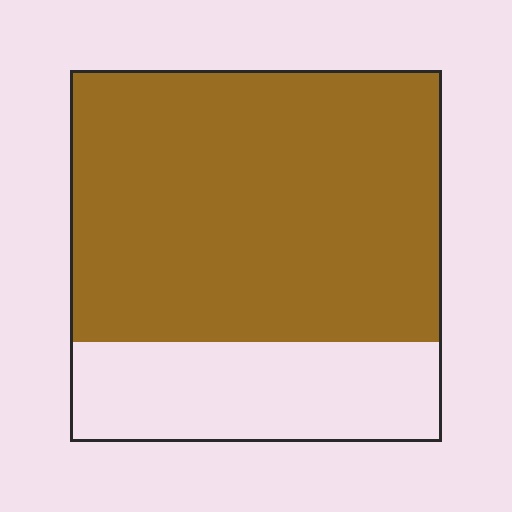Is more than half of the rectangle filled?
Yes.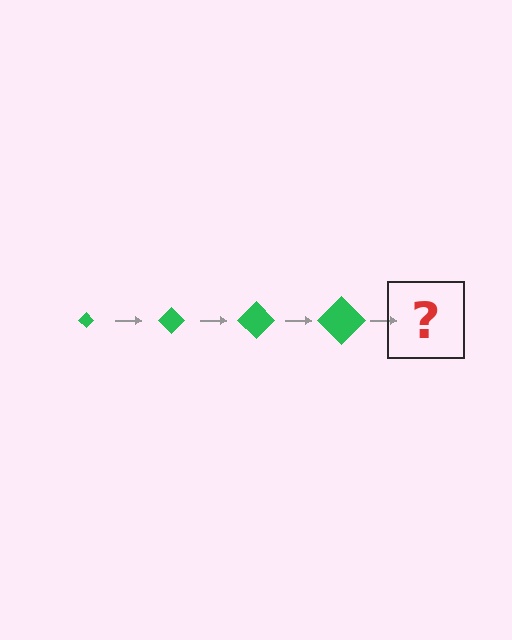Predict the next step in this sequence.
The next step is a green diamond, larger than the previous one.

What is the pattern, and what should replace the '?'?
The pattern is that the diamond gets progressively larger each step. The '?' should be a green diamond, larger than the previous one.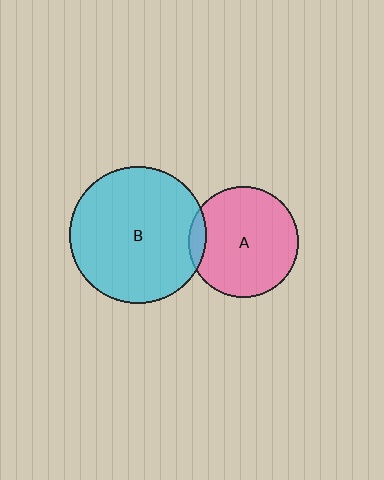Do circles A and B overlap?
Yes.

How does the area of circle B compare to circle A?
Approximately 1.5 times.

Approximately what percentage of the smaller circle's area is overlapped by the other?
Approximately 10%.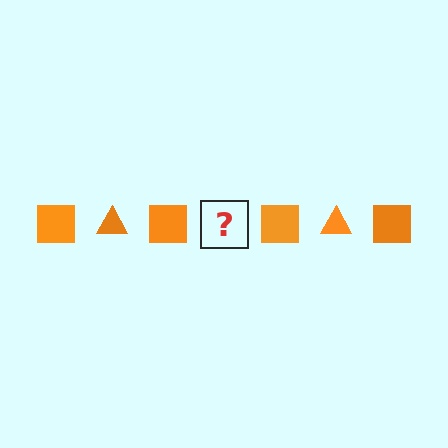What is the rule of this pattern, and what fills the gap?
The rule is that the pattern cycles through square, triangle shapes in orange. The gap should be filled with an orange triangle.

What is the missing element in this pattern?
The missing element is an orange triangle.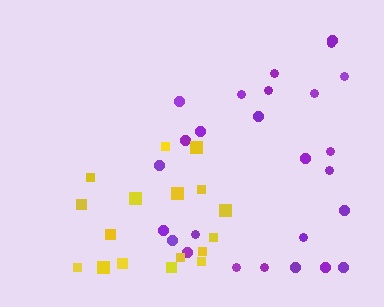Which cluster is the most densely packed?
Yellow.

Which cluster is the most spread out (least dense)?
Purple.